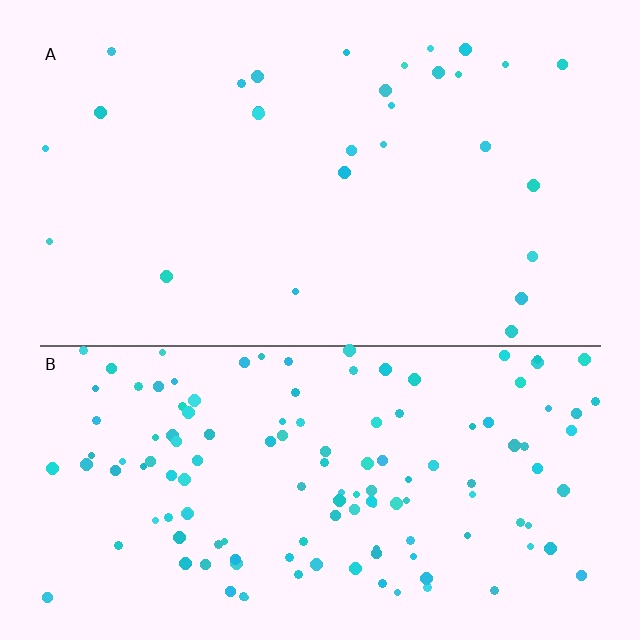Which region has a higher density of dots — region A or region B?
B (the bottom).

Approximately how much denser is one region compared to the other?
Approximately 4.7× — region B over region A.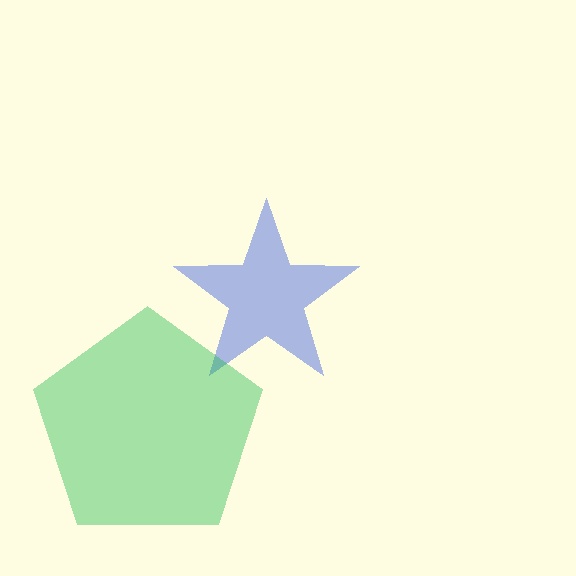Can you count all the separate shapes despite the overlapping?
Yes, there are 2 separate shapes.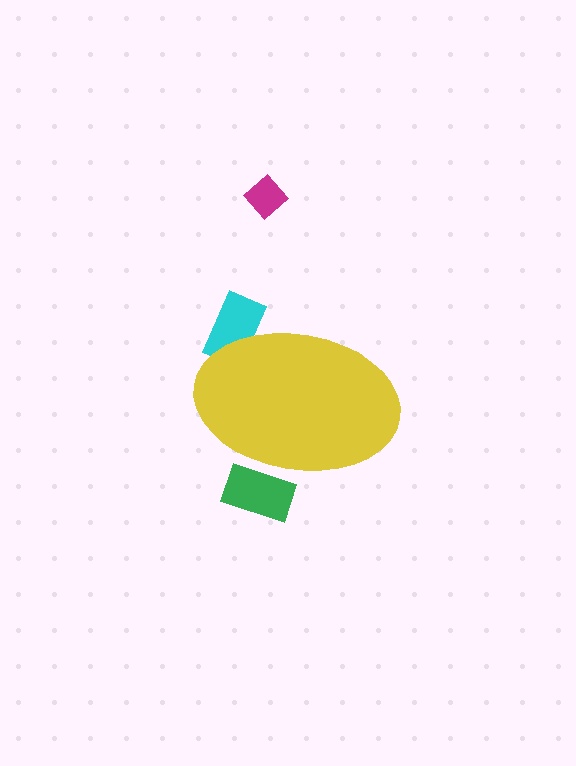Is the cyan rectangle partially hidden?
Yes, the cyan rectangle is partially hidden behind the yellow ellipse.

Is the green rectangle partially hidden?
Yes, the green rectangle is partially hidden behind the yellow ellipse.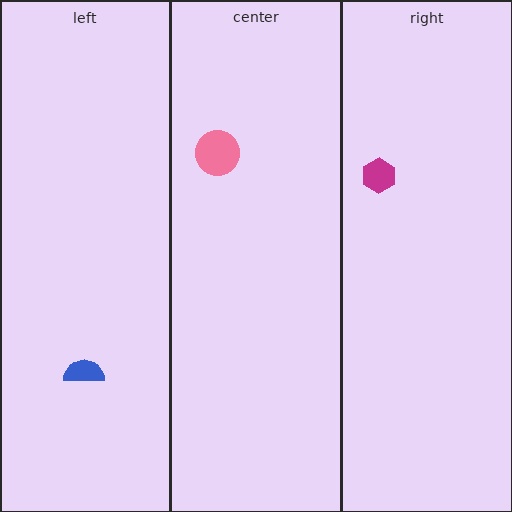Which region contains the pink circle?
The center region.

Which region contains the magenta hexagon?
The right region.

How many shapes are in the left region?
1.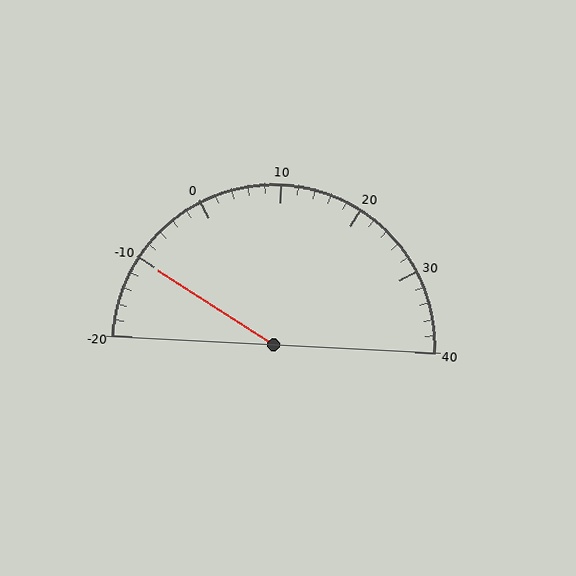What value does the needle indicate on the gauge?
The needle indicates approximately -10.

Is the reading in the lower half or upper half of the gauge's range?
The reading is in the lower half of the range (-20 to 40).